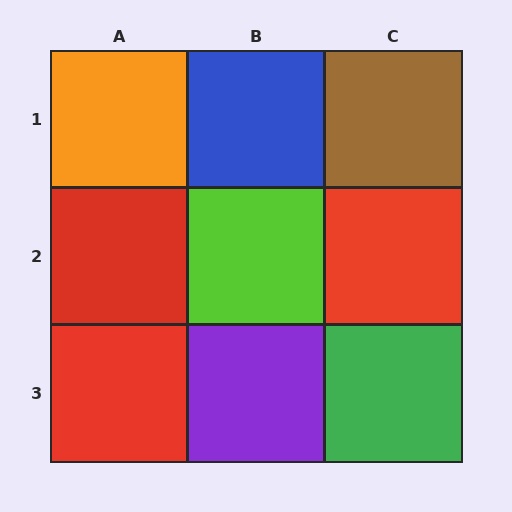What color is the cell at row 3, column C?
Green.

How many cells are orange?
1 cell is orange.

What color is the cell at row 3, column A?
Red.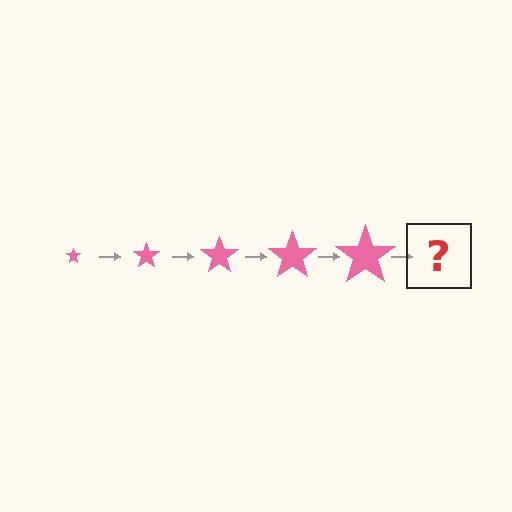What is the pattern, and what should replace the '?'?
The pattern is that the star gets progressively larger each step. The '?' should be a pink star, larger than the previous one.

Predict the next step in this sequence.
The next step is a pink star, larger than the previous one.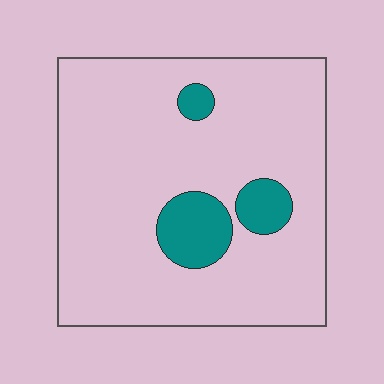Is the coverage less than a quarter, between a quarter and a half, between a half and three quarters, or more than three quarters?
Less than a quarter.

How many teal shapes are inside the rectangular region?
3.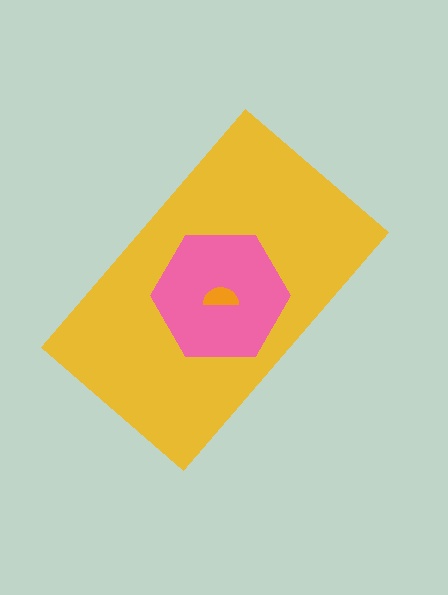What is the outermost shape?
The yellow rectangle.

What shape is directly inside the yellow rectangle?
The pink hexagon.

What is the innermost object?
The orange semicircle.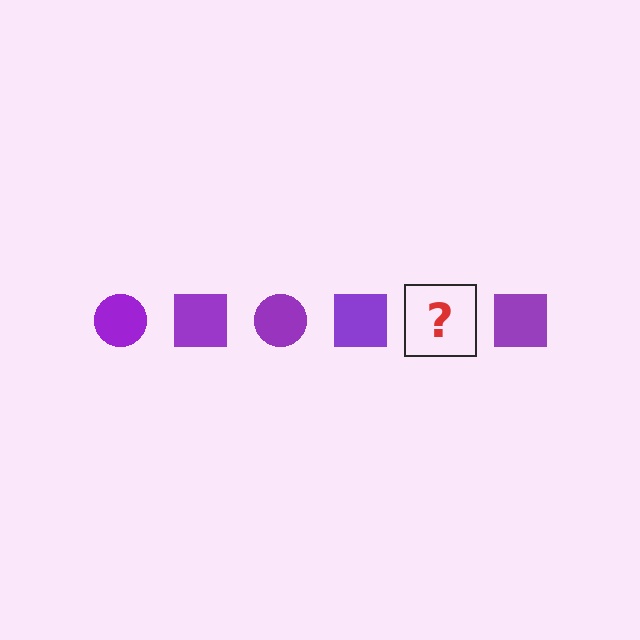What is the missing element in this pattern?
The missing element is a purple circle.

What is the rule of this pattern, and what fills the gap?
The rule is that the pattern cycles through circle, square shapes in purple. The gap should be filled with a purple circle.